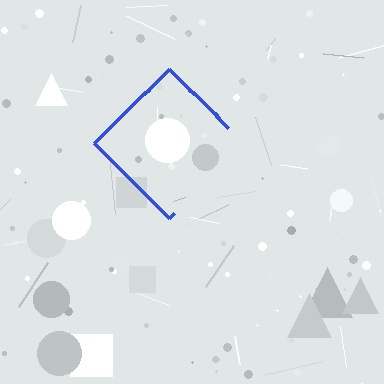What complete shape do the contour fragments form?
The contour fragments form a diamond.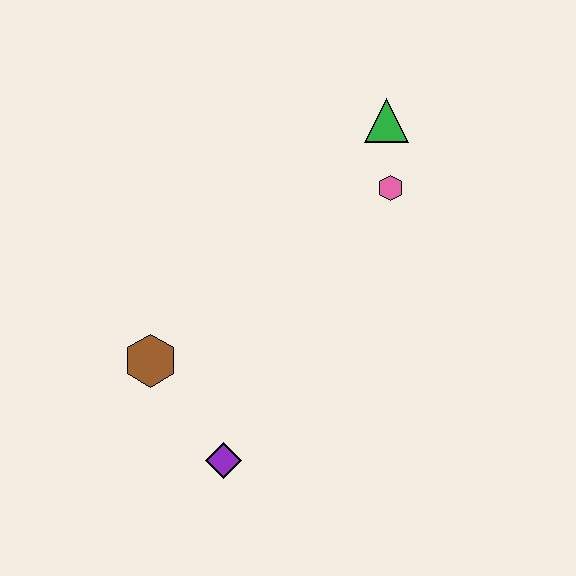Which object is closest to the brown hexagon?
The purple diamond is closest to the brown hexagon.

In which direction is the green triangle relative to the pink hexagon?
The green triangle is above the pink hexagon.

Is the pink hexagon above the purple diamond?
Yes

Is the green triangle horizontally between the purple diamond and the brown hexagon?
No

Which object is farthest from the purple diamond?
The green triangle is farthest from the purple diamond.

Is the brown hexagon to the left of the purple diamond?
Yes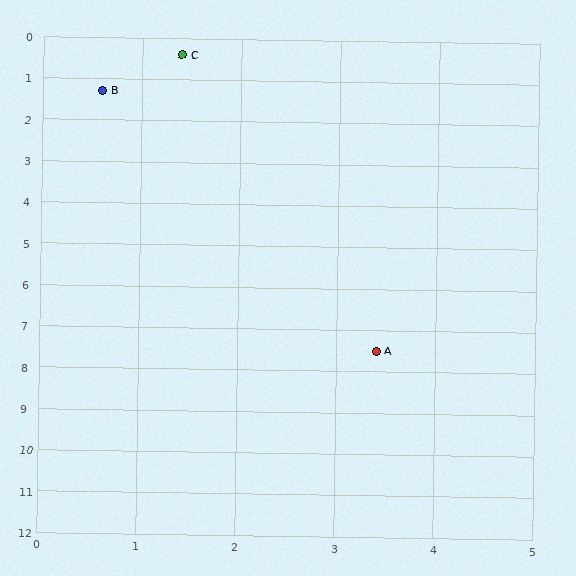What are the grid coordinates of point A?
Point A is at approximately (3.4, 7.5).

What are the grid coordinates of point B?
Point B is at approximately (0.6, 1.3).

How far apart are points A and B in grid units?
Points A and B are about 6.8 grid units apart.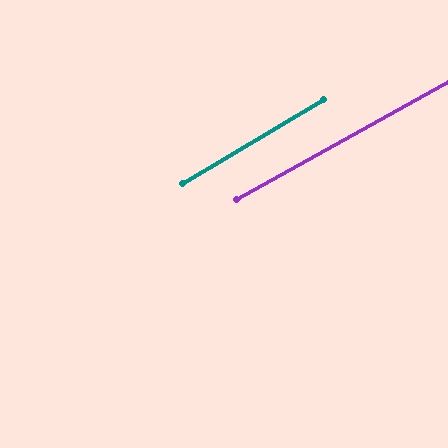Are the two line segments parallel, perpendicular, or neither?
Parallel — their directions differ by only 1.9°.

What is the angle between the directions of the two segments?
Approximately 2 degrees.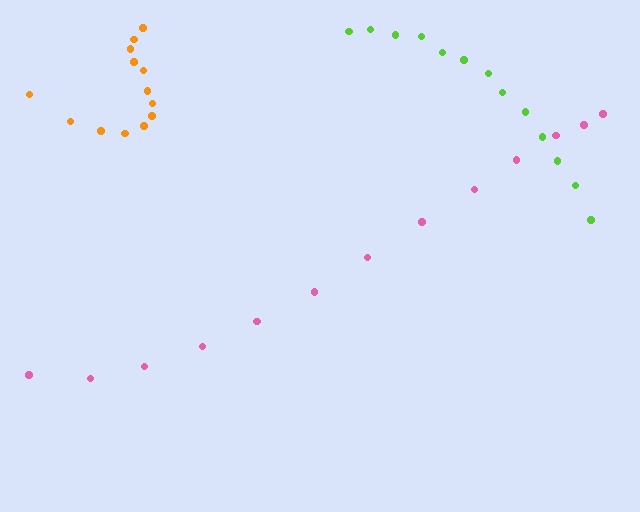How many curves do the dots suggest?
There are 3 distinct paths.